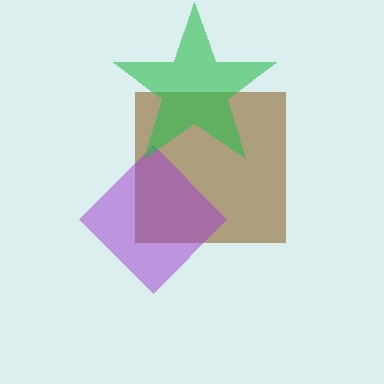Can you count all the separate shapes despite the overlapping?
Yes, there are 3 separate shapes.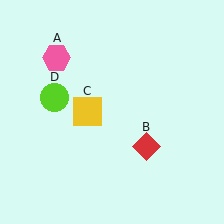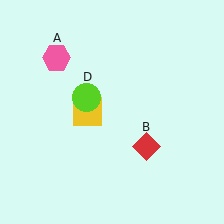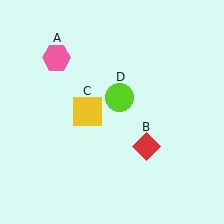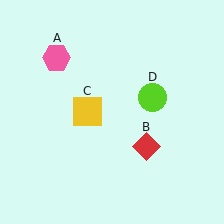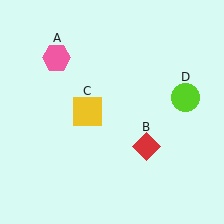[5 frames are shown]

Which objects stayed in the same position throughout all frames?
Pink hexagon (object A) and red diamond (object B) and yellow square (object C) remained stationary.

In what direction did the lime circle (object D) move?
The lime circle (object D) moved right.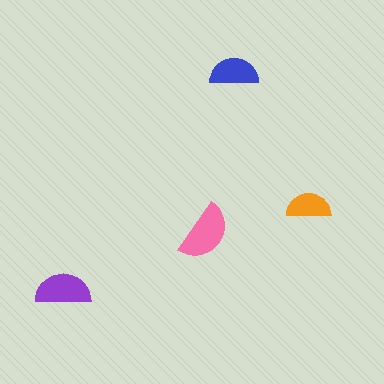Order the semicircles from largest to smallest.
the pink one, the purple one, the blue one, the orange one.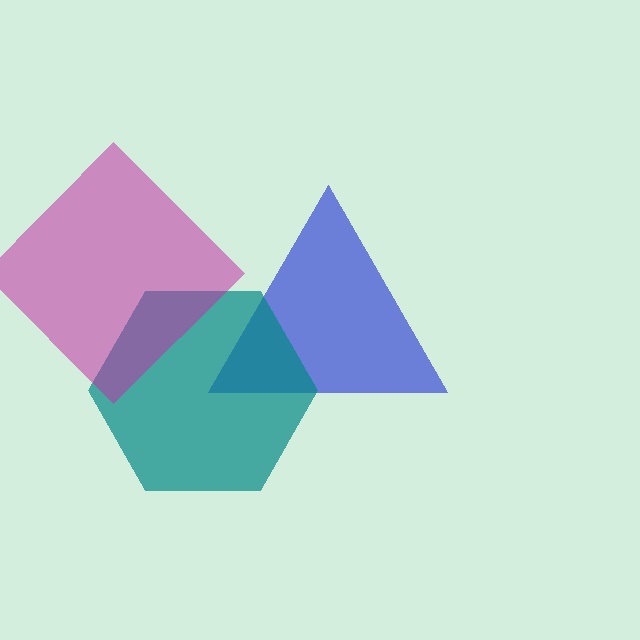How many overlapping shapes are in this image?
There are 3 overlapping shapes in the image.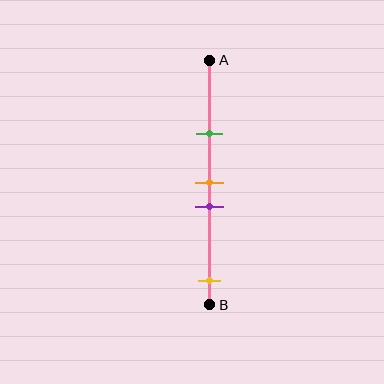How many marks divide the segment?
There are 4 marks dividing the segment.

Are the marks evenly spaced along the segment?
No, the marks are not evenly spaced.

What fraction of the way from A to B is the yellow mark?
The yellow mark is approximately 90% (0.9) of the way from A to B.